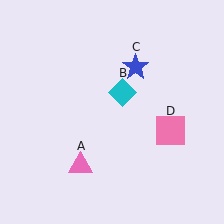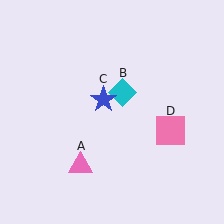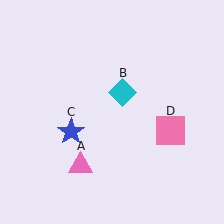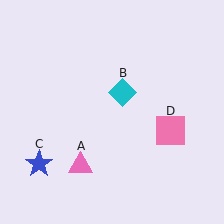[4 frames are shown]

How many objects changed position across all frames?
1 object changed position: blue star (object C).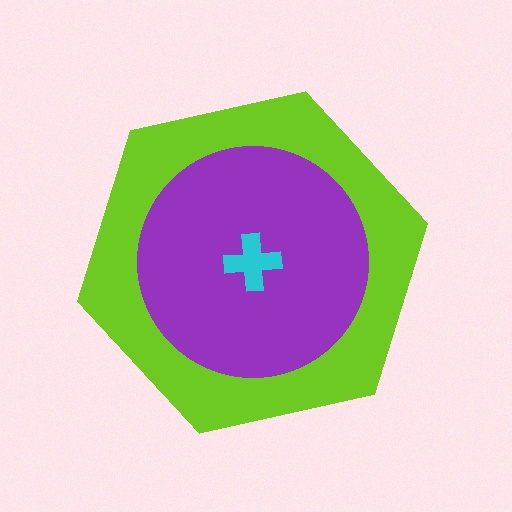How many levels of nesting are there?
3.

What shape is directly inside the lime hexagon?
The purple circle.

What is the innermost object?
The cyan cross.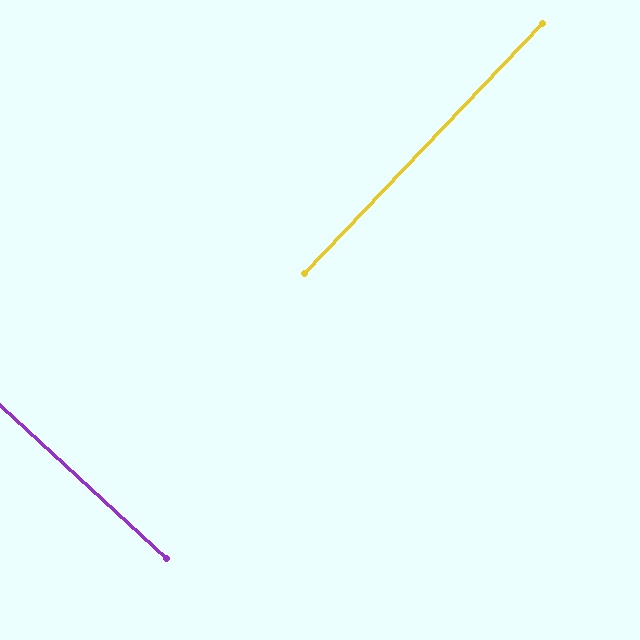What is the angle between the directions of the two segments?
Approximately 89 degrees.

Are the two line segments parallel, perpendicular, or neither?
Perpendicular — they meet at approximately 89°.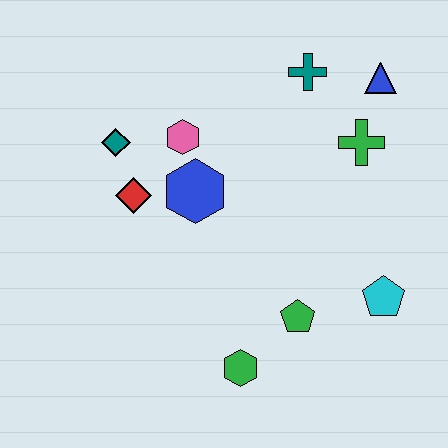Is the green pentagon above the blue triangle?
No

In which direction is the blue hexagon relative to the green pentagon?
The blue hexagon is above the green pentagon.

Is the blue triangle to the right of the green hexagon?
Yes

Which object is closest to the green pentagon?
The green hexagon is closest to the green pentagon.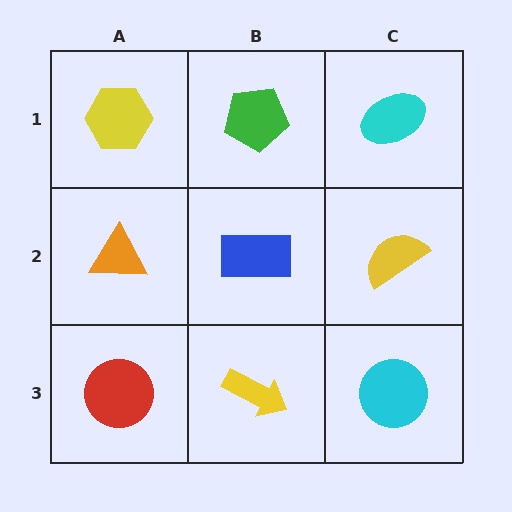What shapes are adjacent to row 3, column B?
A blue rectangle (row 2, column B), a red circle (row 3, column A), a cyan circle (row 3, column C).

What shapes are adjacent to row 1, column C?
A yellow semicircle (row 2, column C), a green pentagon (row 1, column B).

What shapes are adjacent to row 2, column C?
A cyan ellipse (row 1, column C), a cyan circle (row 3, column C), a blue rectangle (row 2, column B).